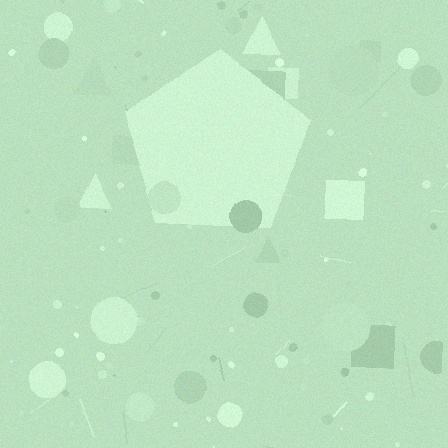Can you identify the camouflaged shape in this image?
The camouflaged shape is a pentagon.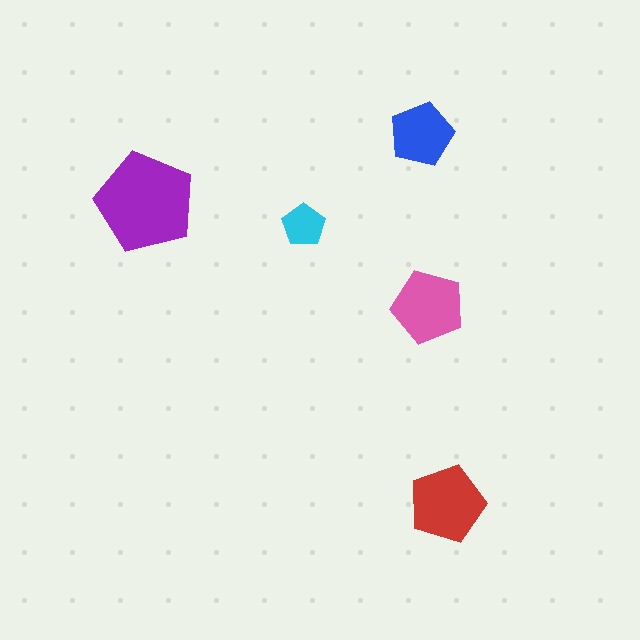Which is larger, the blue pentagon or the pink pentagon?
The pink one.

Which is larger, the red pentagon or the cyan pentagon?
The red one.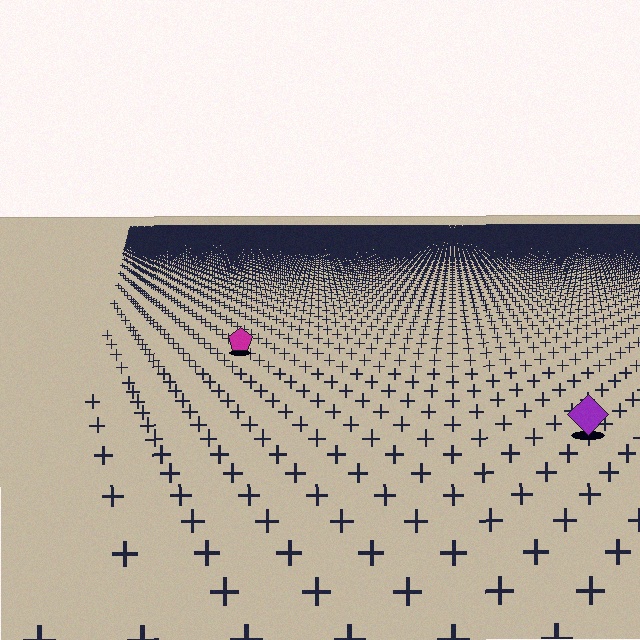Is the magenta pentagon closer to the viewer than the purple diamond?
No. The purple diamond is closer — you can tell from the texture gradient: the ground texture is coarser near it.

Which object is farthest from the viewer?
The magenta pentagon is farthest from the viewer. It appears smaller and the ground texture around it is denser.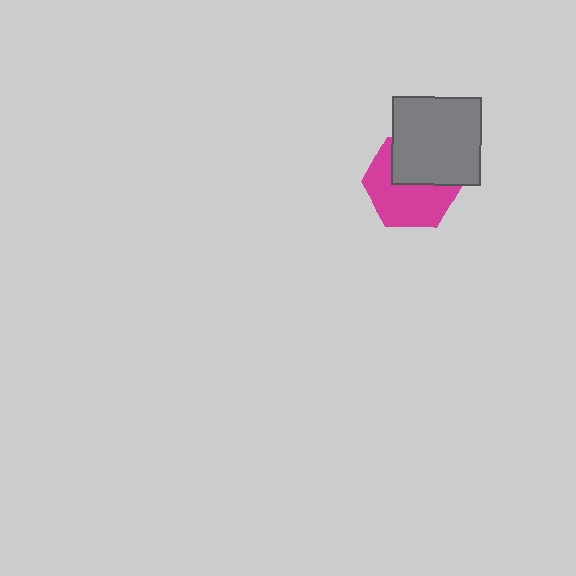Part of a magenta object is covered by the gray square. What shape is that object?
It is a hexagon.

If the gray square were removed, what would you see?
You would see the complete magenta hexagon.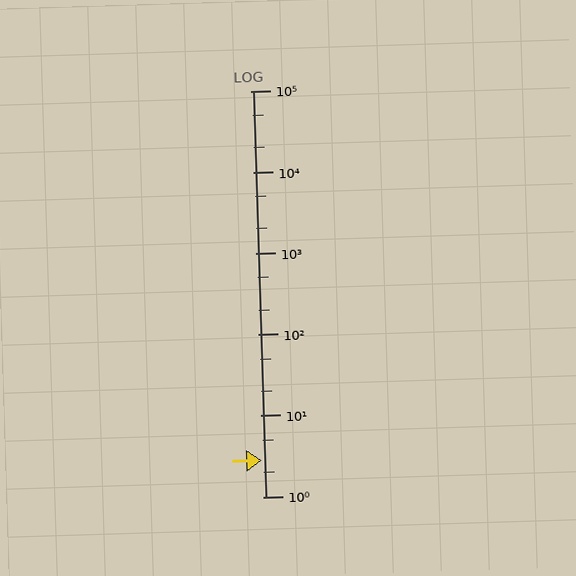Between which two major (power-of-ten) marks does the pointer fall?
The pointer is between 1 and 10.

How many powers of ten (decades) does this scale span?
The scale spans 5 decades, from 1 to 100000.